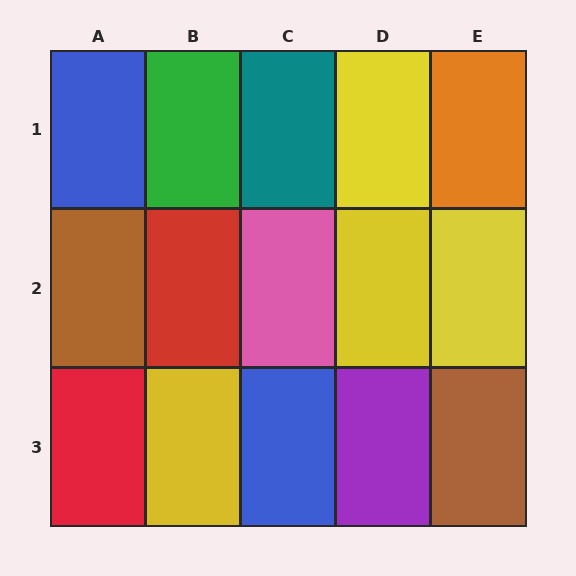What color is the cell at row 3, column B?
Yellow.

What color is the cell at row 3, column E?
Brown.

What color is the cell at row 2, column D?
Yellow.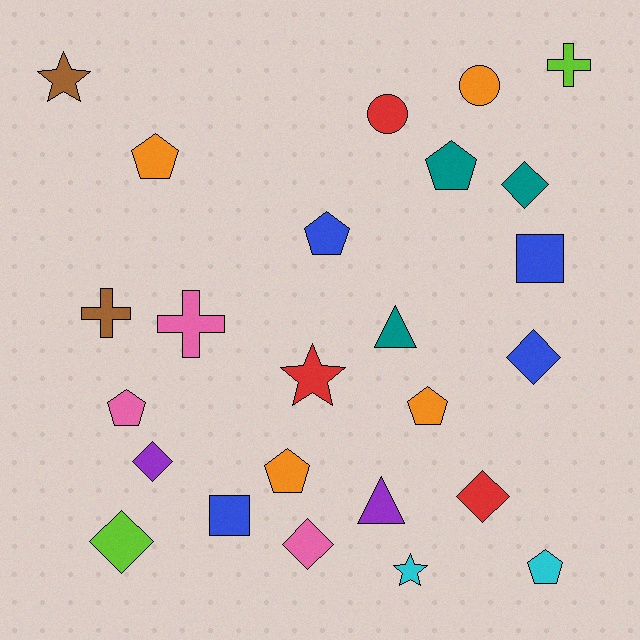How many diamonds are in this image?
There are 6 diamonds.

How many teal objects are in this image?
There are 3 teal objects.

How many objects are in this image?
There are 25 objects.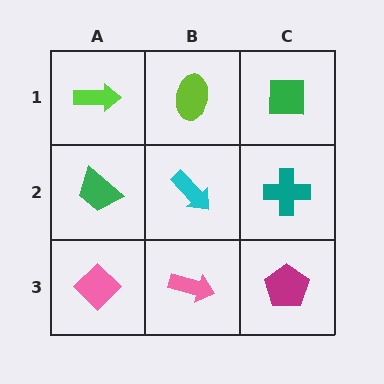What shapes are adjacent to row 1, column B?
A cyan arrow (row 2, column B), a lime arrow (row 1, column A), a green square (row 1, column C).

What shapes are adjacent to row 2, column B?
A lime ellipse (row 1, column B), a pink arrow (row 3, column B), a green trapezoid (row 2, column A), a teal cross (row 2, column C).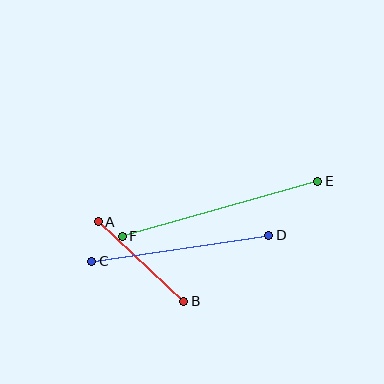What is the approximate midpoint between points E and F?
The midpoint is at approximately (220, 209) pixels.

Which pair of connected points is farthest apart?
Points E and F are farthest apart.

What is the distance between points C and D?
The distance is approximately 179 pixels.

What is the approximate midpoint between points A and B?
The midpoint is at approximately (141, 261) pixels.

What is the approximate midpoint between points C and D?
The midpoint is at approximately (180, 248) pixels.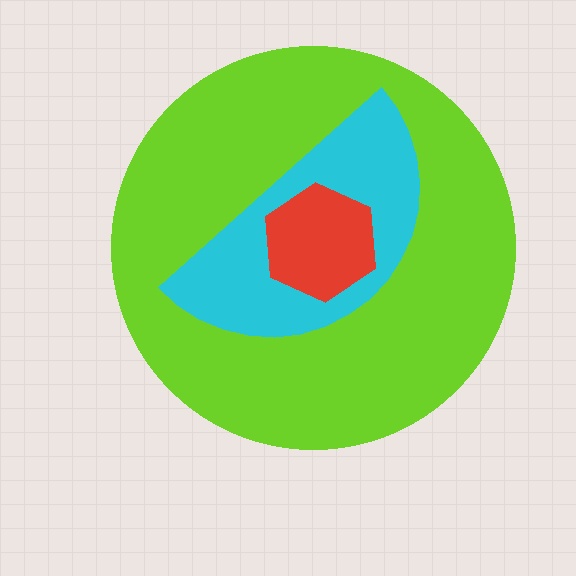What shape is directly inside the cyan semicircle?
The red hexagon.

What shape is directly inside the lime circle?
The cyan semicircle.